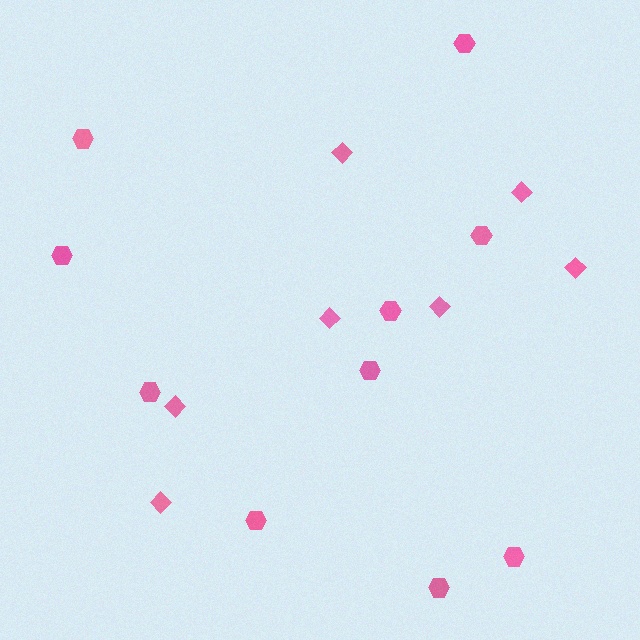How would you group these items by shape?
There are 2 groups: one group of hexagons (10) and one group of diamonds (7).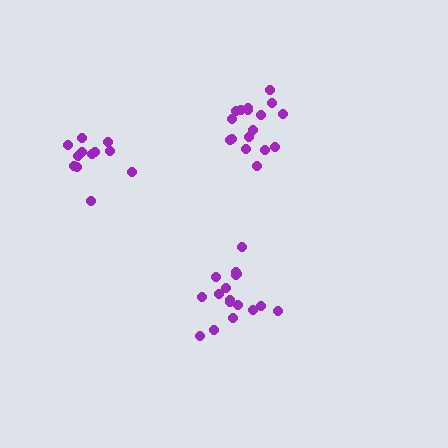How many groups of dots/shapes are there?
There are 3 groups.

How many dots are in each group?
Group 1: 17 dots, Group 2: 17 dots, Group 3: 12 dots (46 total).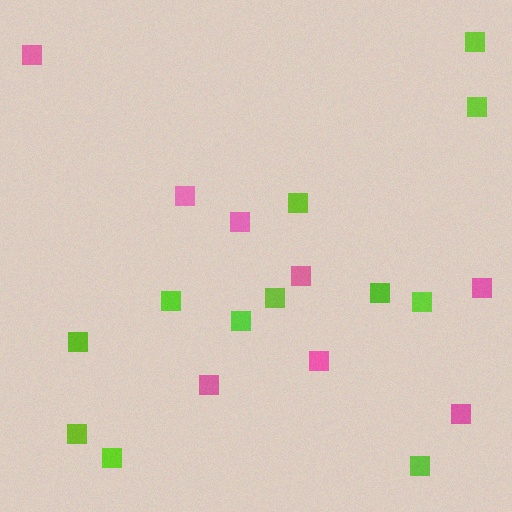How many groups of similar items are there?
There are 2 groups: one group of pink squares (8) and one group of lime squares (12).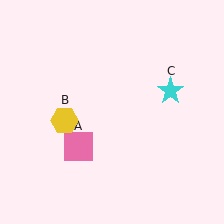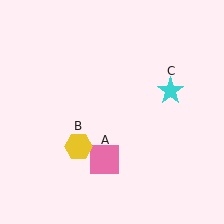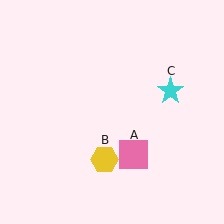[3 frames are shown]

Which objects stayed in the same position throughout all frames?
Cyan star (object C) remained stationary.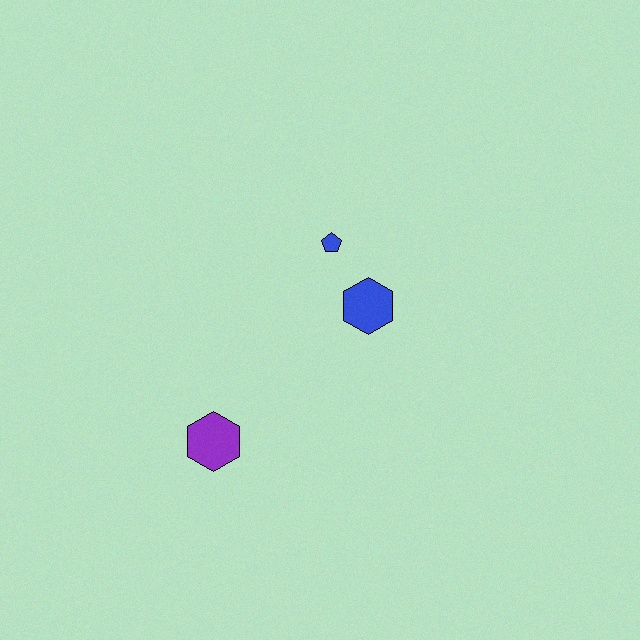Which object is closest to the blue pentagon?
The blue hexagon is closest to the blue pentagon.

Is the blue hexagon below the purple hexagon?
No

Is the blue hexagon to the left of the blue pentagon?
No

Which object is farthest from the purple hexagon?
The blue pentagon is farthest from the purple hexagon.